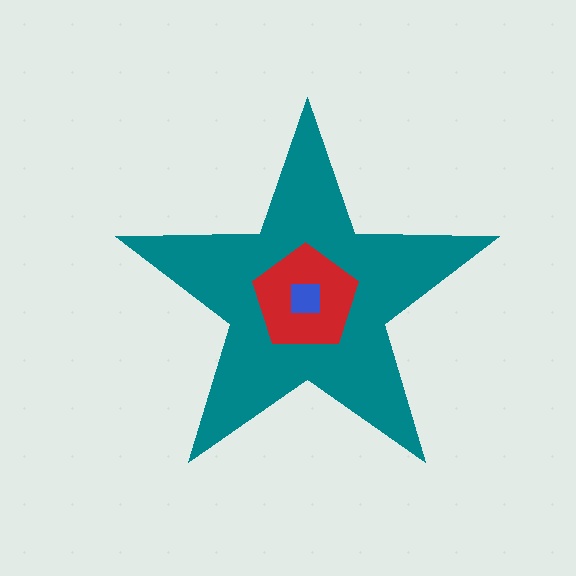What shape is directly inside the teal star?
The red pentagon.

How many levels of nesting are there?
3.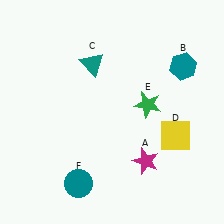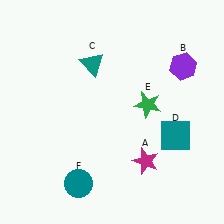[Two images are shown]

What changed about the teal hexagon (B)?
In Image 1, B is teal. In Image 2, it changed to purple.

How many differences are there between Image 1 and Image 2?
There are 2 differences between the two images.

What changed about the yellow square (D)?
In Image 1, D is yellow. In Image 2, it changed to teal.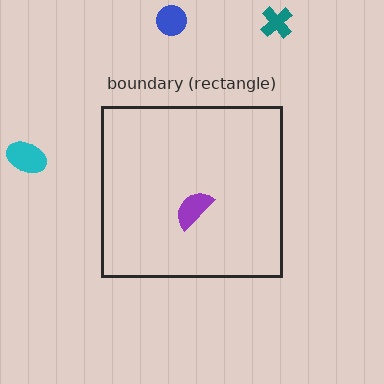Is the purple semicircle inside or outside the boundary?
Inside.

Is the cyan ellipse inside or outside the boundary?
Outside.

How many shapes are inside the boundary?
1 inside, 3 outside.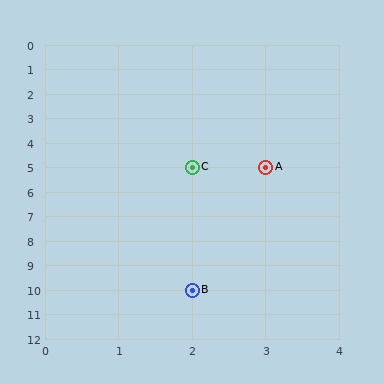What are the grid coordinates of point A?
Point A is at grid coordinates (3, 5).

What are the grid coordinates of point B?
Point B is at grid coordinates (2, 10).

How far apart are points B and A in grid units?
Points B and A are 1 column and 5 rows apart (about 5.1 grid units diagonally).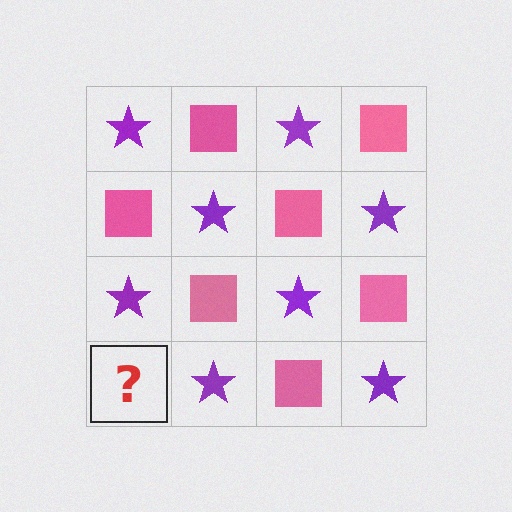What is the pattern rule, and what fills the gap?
The rule is that it alternates purple star and pink square in a checkerboard pattern. The gap should be filled with a pink square.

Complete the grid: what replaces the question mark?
The question mark should be replaced with a pink square.